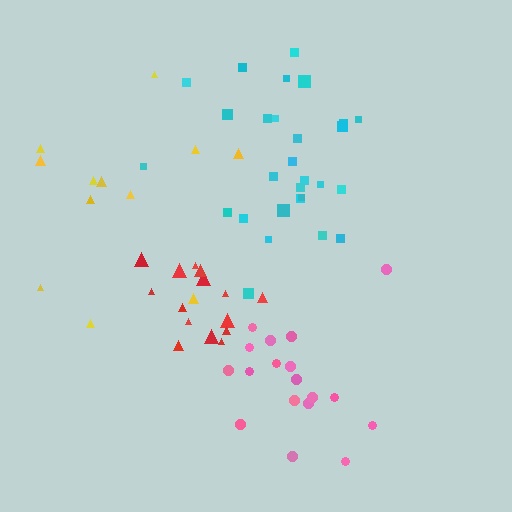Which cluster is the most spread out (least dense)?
Yellow.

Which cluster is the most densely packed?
Red.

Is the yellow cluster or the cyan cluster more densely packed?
Cyan.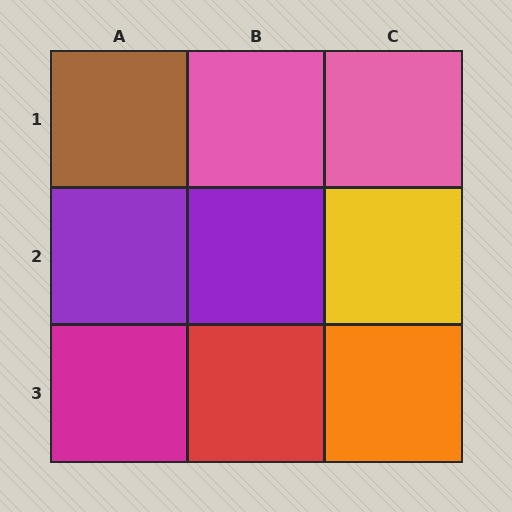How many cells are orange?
1 cell is orange.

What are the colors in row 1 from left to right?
Brown, pink, pink.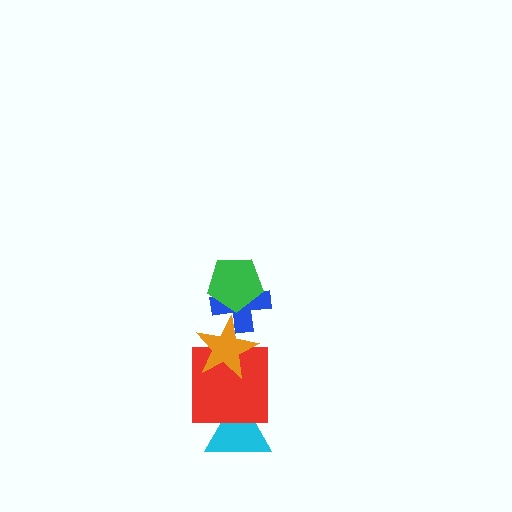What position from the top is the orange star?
The orange star is 3rd from the top.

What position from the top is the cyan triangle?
The cyan triangle is 5th from the top.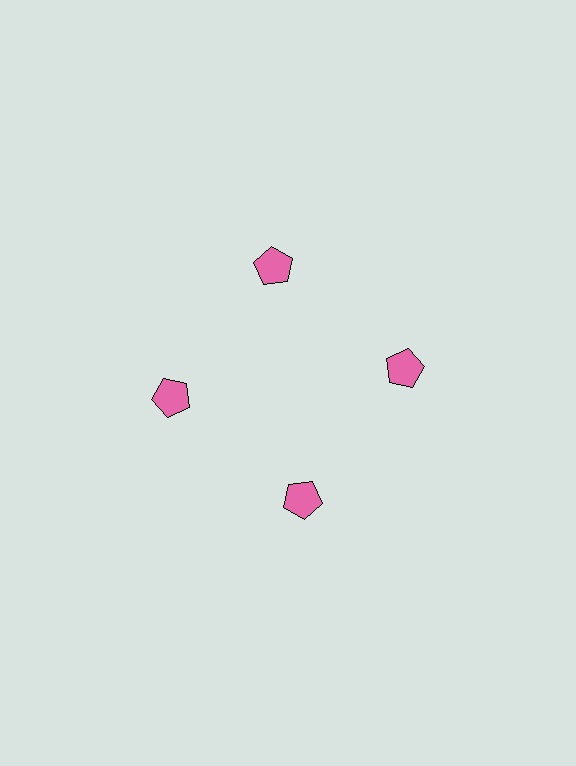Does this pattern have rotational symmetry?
Yes, this pattern has 4-fold rotational symmetry. It looks the same after rotating 90 degrees around the center.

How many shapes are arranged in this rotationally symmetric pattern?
There are 4 shapes, arranged in 4 groups of 1.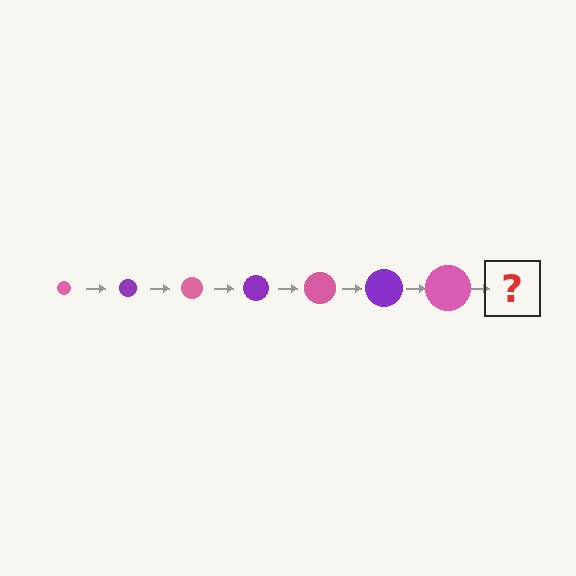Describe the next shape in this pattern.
It should be a purple circle, larger than the previous one.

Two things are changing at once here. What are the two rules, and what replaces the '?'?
The two rules are that the circle grows larger each step and the color cycles through pink and purple. The '?' should be a purple circle, larger than the previous one.